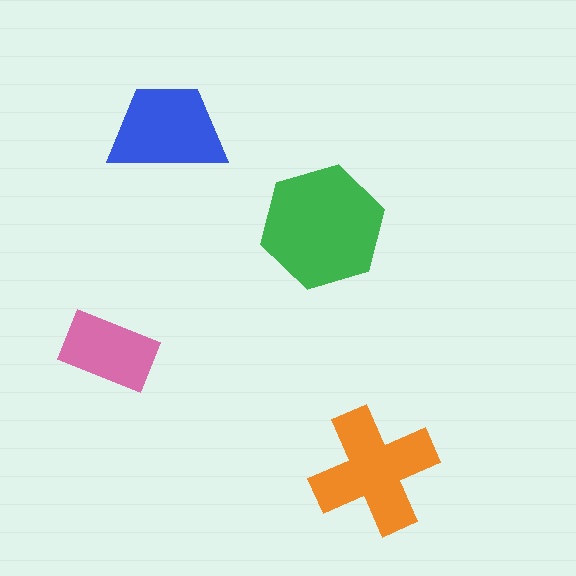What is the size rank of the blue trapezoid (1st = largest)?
3rd.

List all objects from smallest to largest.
The pink rectangle, the blue trapezoid, the orange cross, the green hexagon.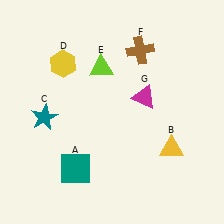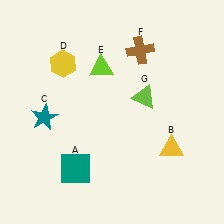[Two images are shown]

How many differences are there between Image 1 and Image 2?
There is 1 difference between the two images.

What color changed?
The triangle (G) changed from magenta in Image 1 to lime in Image 2.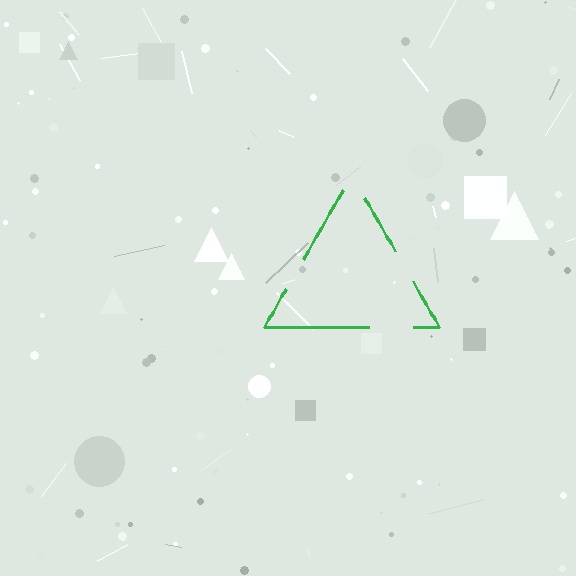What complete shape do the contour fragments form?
The contour fragments form a triangle.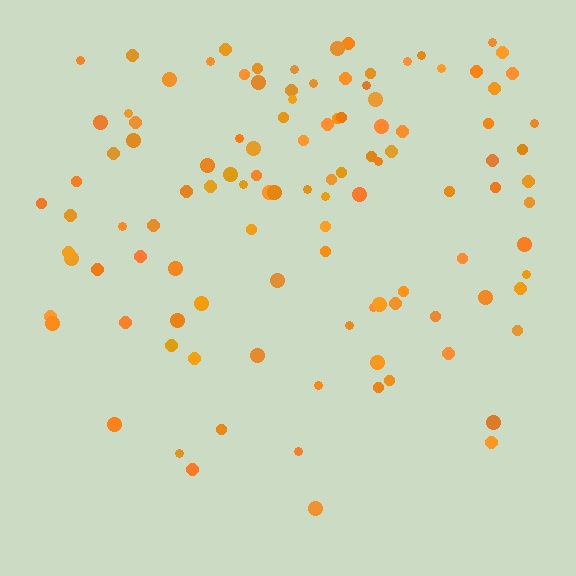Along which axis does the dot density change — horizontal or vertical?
Vertical.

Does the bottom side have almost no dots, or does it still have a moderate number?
Still a moderate number, just noticeably fewer than the top.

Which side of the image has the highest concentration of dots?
The top.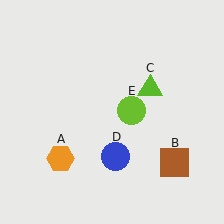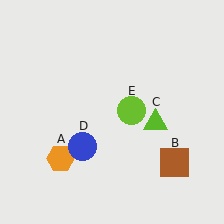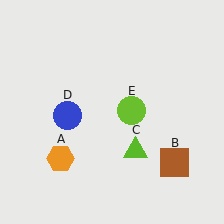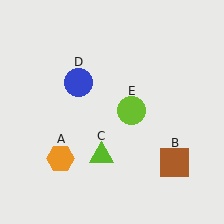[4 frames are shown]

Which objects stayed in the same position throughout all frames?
Orange hexagon (object A) and brown square (object B) and lime circle (object E) remained stationary.